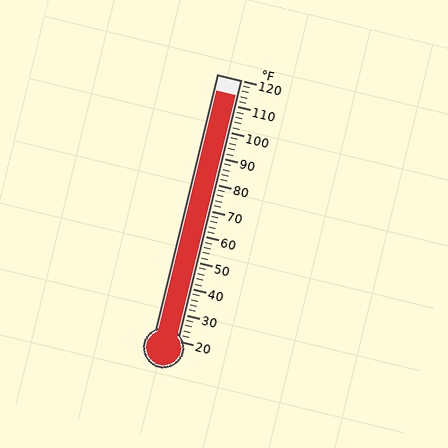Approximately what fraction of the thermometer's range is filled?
The thermometer is filled to approximately 95% of its range.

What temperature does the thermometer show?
The thermometer shows approximately 114°F.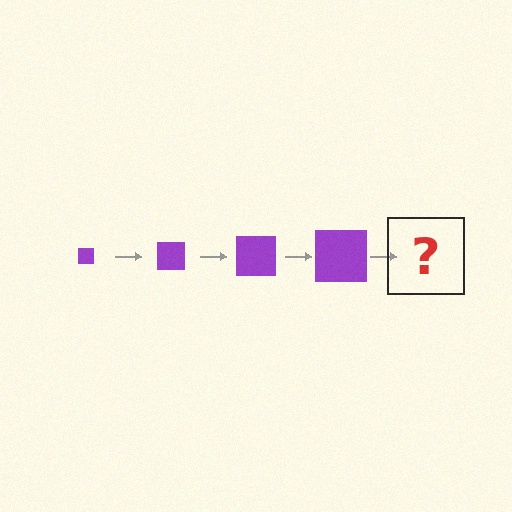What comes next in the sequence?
The next element should be a purple square, larger than the previous one.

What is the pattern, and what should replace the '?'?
The pattern is that the square gets progressively larger each step. The '?' should be a purple square, larger than the previous one.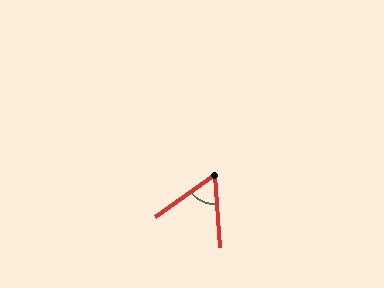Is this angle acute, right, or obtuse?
It is acute.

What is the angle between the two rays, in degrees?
Approximately 59 degrees.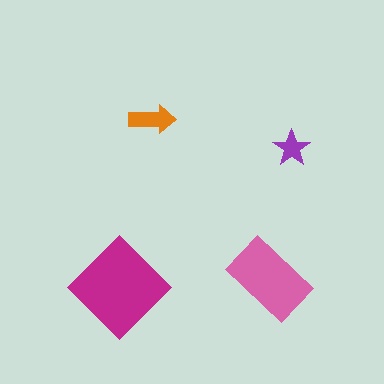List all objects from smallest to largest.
The purple star, the orange arrow, the pink rectangle, the magenta diamond.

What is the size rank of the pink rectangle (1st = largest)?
2nd.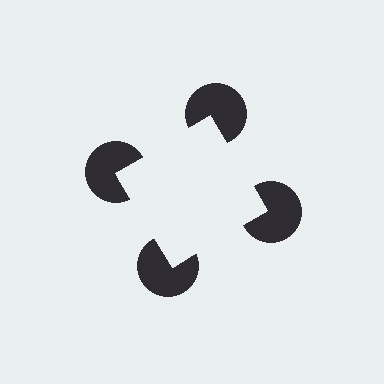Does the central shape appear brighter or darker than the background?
It typically appears slightly brighter than the background, even though no actual brightness change is drawn.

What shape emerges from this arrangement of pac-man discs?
An illusory square — its edges are inferred from the aligned wedge cuts in the pac-man discs, not physically drawn.